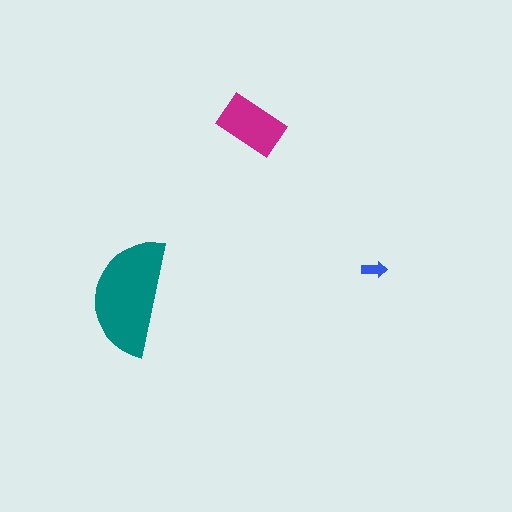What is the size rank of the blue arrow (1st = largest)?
3rd.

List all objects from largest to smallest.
The teal semicircle, the magenta rectangle, the blue arrow.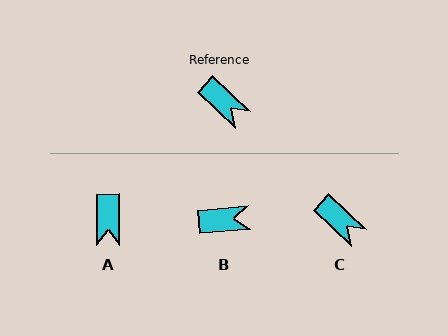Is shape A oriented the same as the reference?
No, it is off by about 47 degrees.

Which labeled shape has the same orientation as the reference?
C.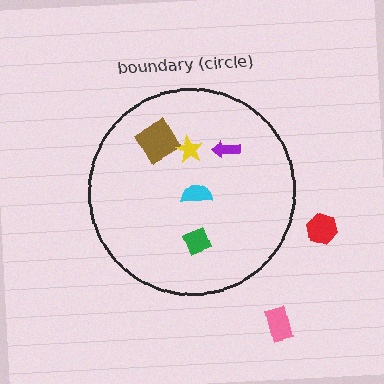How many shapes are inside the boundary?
5 inside, 2 outside.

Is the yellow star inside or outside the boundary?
Inside.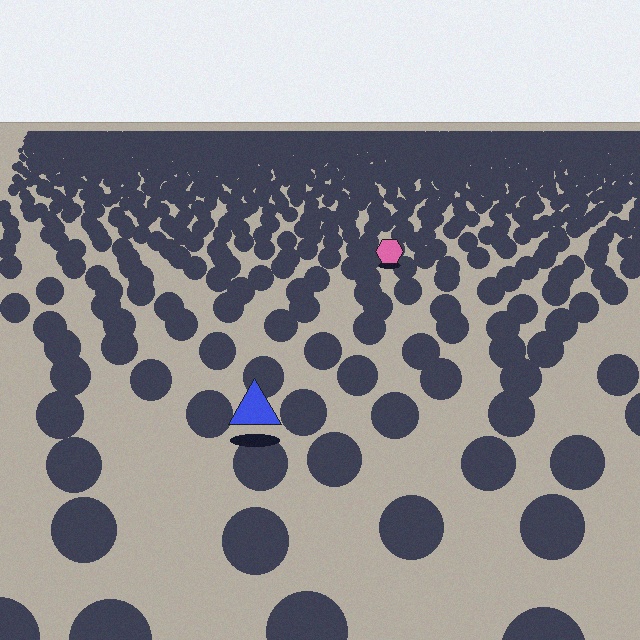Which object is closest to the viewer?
The blue triangle is closest. The texture marks near it are larger and more spread out.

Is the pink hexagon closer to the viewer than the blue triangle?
No. The blue triangle is closer — you can tell from the texture gradient: the ground texture is coarser near it.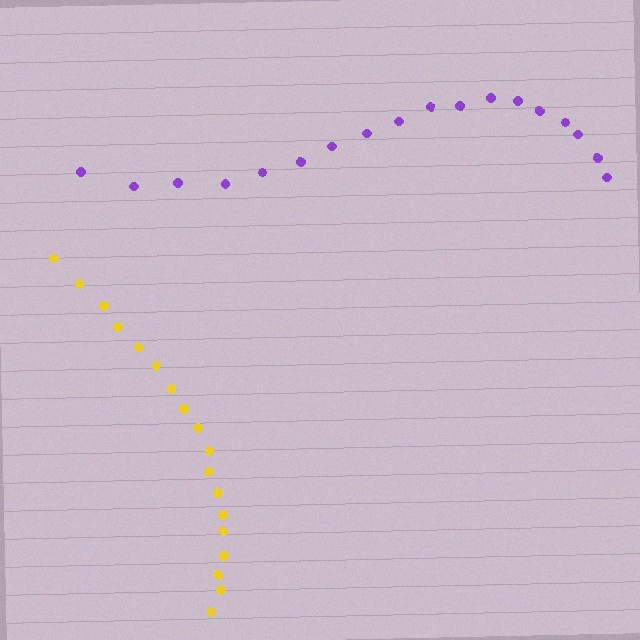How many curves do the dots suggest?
There are 2 distinct paths.